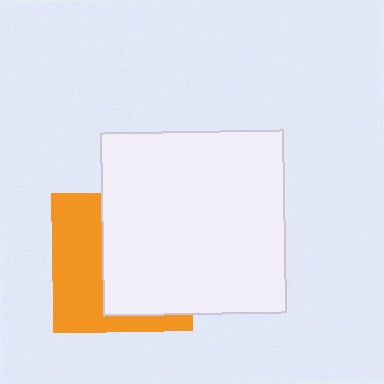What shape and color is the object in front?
The object in front is a white square.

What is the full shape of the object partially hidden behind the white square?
The partially hidden object is an orange square.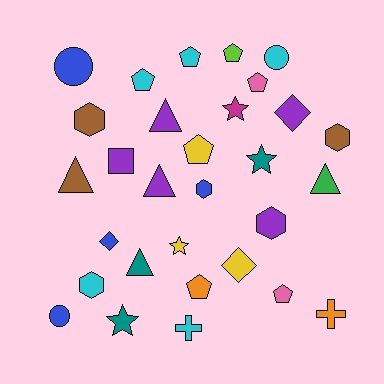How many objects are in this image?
There are 30 objects.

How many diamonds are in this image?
There are 3 diamonds.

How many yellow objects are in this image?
There are 3 yellow objects.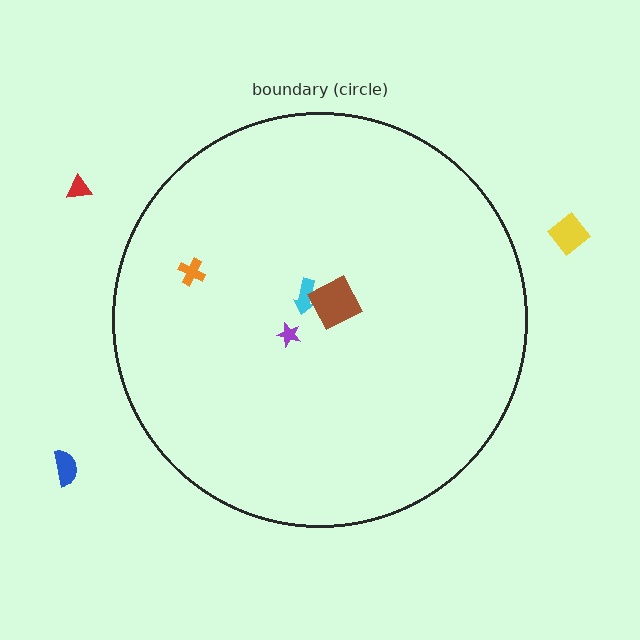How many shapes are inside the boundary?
4 inside, 3 outside.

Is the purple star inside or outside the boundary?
Inside.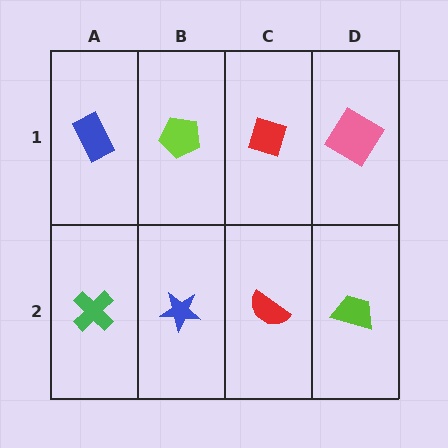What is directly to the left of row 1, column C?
A lime pentagon.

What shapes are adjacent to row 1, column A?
A green cross (row 2, column A), a lime pentagon (row 1, column B).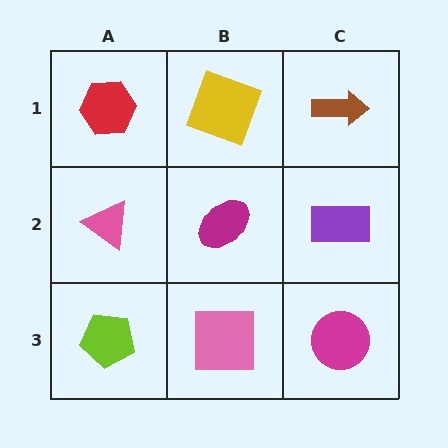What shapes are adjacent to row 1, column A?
A pink triangle (row 2, column A), a yellow square (row 1, column B).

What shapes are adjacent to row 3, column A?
A pink triangle (row 2, column A), a pink square (row 3, column B).